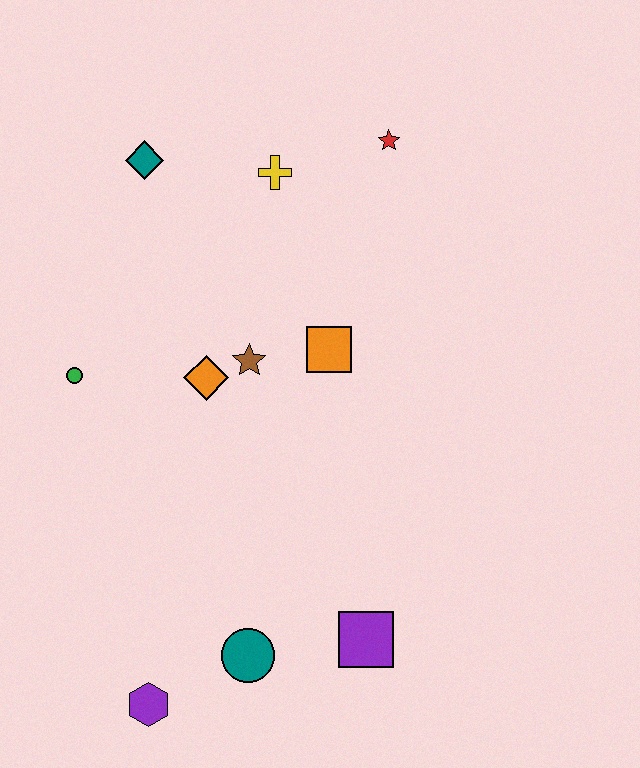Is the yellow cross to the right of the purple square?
No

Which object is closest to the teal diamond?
The yellow cross is closest to the teal diamond.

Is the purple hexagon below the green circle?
Yes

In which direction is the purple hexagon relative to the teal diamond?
The purple hexagon is below the teal diamond.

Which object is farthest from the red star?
The purple hexagon is farthest from the red star.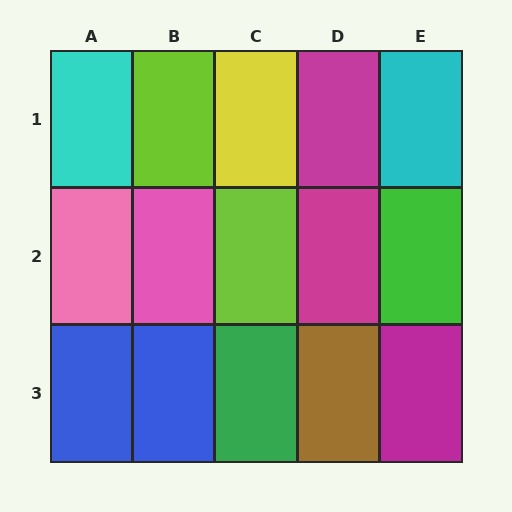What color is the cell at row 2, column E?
Green.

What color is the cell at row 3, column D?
Brown.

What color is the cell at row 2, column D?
Magenta.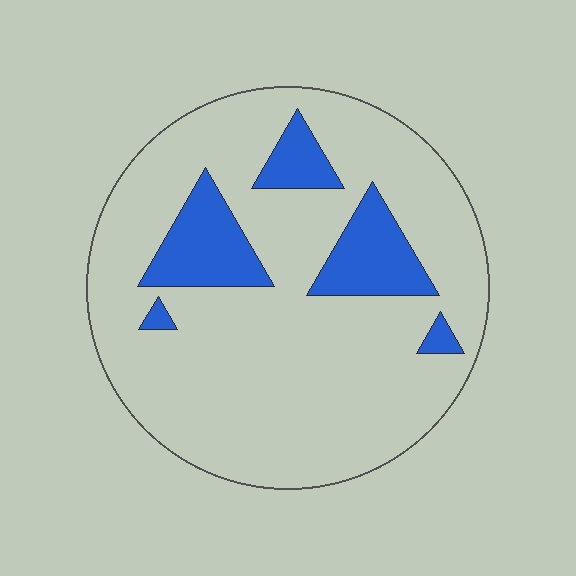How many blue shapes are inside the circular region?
5.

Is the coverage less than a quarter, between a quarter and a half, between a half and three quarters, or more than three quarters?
Less than a quarter.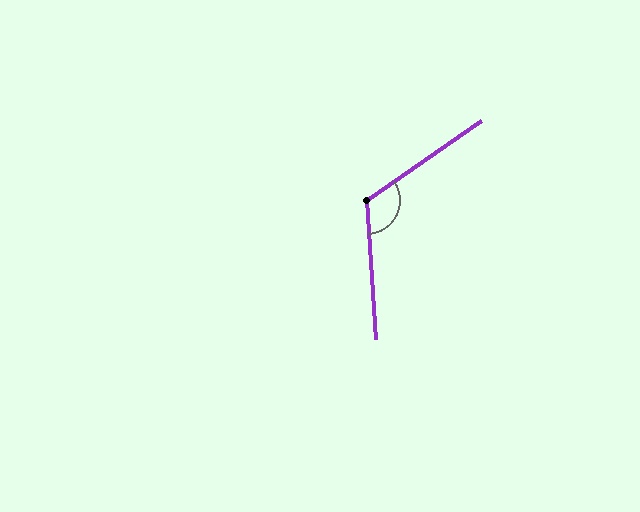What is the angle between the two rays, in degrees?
Approximately 121 degrees.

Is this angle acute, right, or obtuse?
It is obtuse.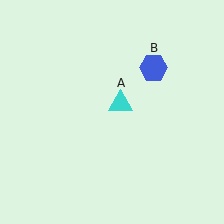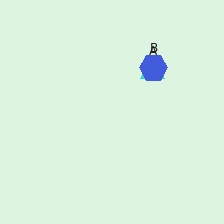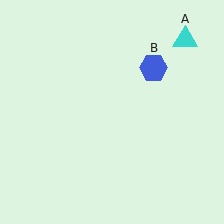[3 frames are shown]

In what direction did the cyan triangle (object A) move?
The cyan triangle (object A) moved up and to the right.